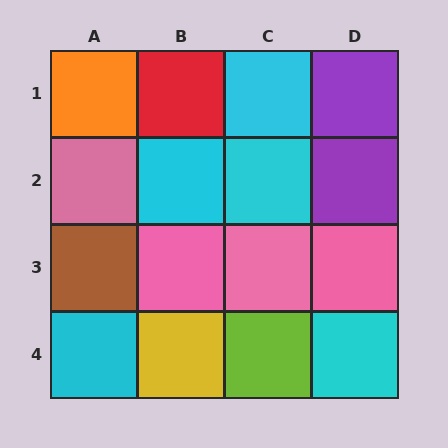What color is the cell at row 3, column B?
Pink.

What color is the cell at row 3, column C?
Pink.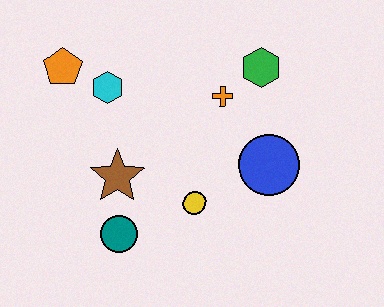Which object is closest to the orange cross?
The green hexagon is closest to the orange cross.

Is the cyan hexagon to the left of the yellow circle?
Yes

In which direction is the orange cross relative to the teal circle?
The orange cross is above the teal circle.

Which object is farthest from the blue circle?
The orange pentagon is farthest from the blue circle.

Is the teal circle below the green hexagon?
Yes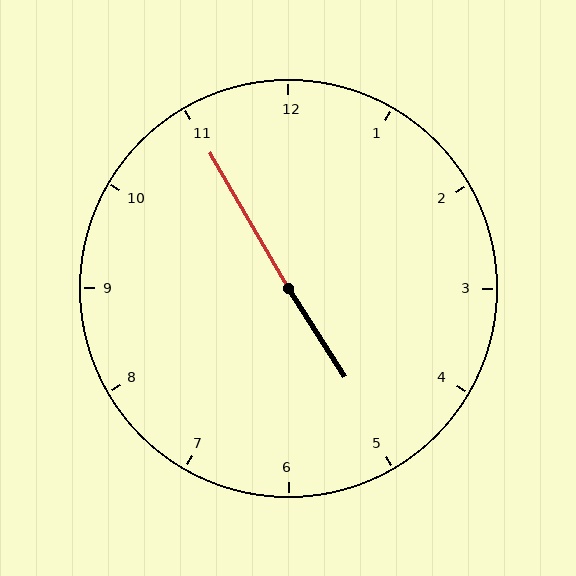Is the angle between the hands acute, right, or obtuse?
It is obtuse.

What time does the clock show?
4:55.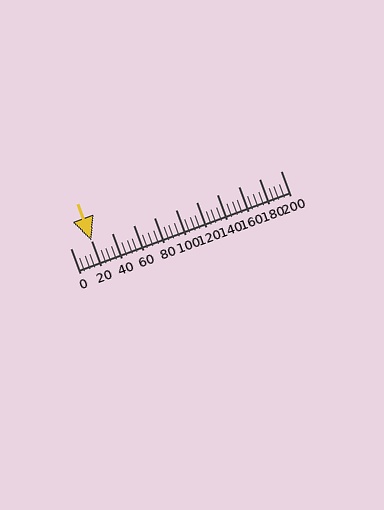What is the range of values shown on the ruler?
The ruler shows values from 0 to 200.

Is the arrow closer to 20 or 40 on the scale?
The arrow is closer to 20.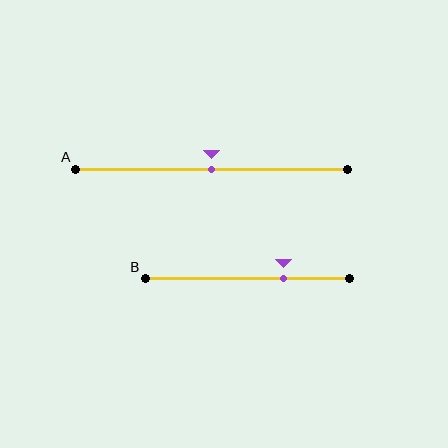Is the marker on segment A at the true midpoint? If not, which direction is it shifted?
Yes, the marker on segment A is at the true midpoint.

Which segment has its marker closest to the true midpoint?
Segment A has its marker closest to the true midpoint.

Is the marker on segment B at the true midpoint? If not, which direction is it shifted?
No, the marker on segment B is shifted to the right by about 18% of the segment length.